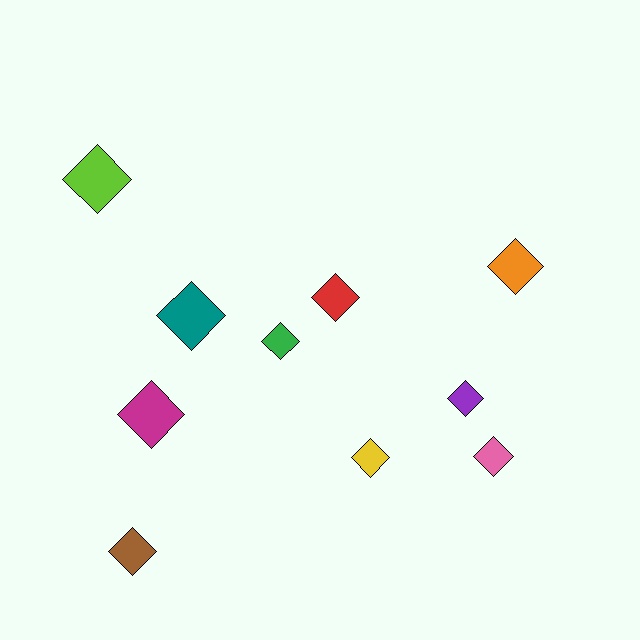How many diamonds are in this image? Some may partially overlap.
There are 10 diamonds.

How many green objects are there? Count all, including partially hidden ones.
There is 1 green object.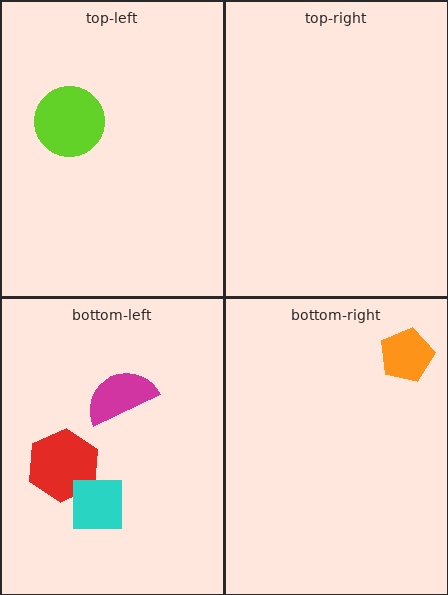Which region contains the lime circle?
The top-left region.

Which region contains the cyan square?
The bottom-left region.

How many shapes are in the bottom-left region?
3.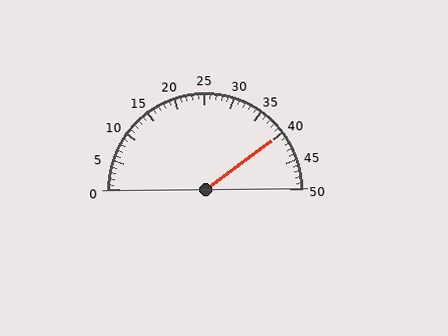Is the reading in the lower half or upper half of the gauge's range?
The reading is in the upper half of the range (0 to 50).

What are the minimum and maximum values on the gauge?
The gauge ranges from 0 to 50.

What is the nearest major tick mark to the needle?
The nearest major tick mark is 40.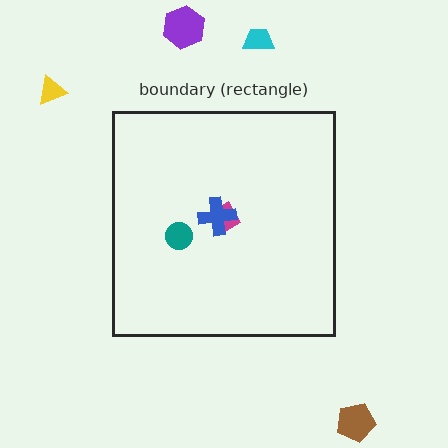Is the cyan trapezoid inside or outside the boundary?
Outside.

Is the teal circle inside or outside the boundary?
Inside.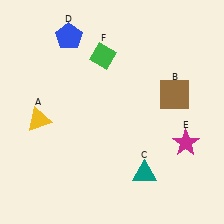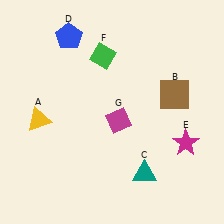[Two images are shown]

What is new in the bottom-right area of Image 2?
A magenta diamond (G) was added in the bottom-right area of Image 2.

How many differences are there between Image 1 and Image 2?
There is 1 difference between the two images.